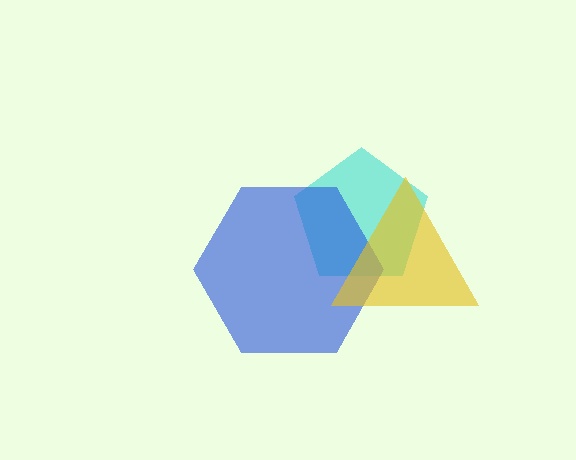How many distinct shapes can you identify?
There are 3 distinct shapes: a cyan pentagon, a blue hexagon, a yellow triangle.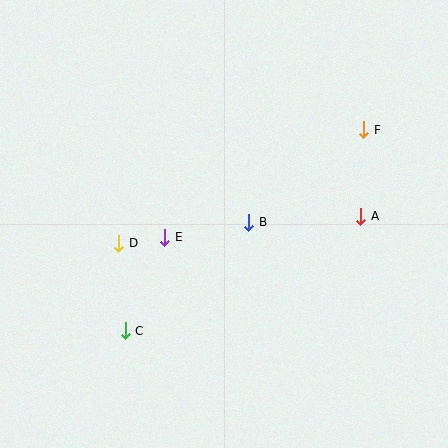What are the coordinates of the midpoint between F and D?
The midpoint between F and D is at (241, 186).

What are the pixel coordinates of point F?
Point F is at (364, 129).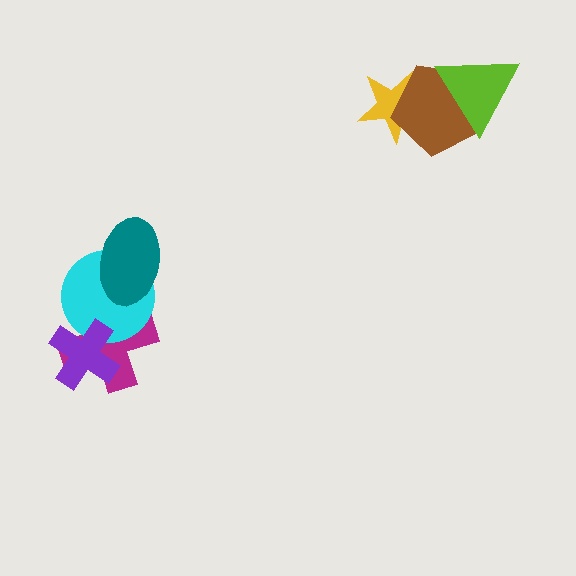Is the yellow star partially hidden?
Yes, it is partially covered by another shape.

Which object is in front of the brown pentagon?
The lime triangle is in front of the brown pentagon.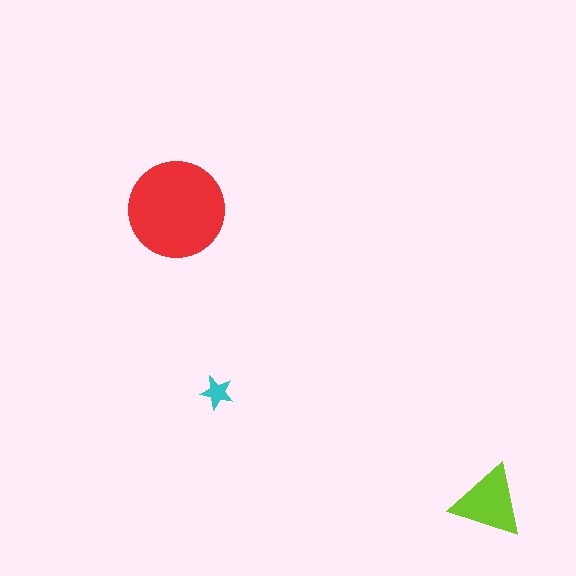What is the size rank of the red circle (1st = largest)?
1st.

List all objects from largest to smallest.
The red circle, the lime triangle, the cyan star.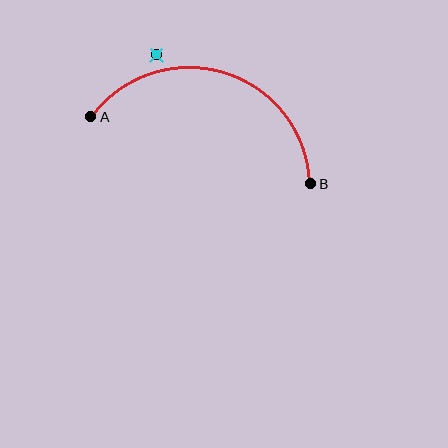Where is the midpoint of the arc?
The arc midpoint is the point on the curve farthest from the straight line joining A and B. It sits above that line.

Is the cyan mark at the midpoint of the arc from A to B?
No — the cyan mark does not lie on the arc at all. It sits slightly outside the curve.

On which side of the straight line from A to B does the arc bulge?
The arc bulges above the straight line connecting A and B.